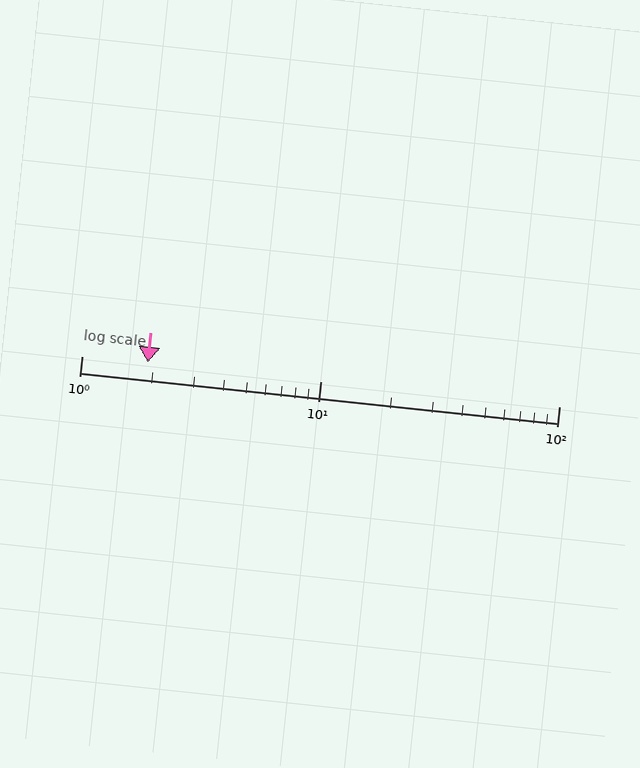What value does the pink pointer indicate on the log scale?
The pointer indicates approximately 1.9.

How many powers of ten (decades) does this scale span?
The scale spans 2 decades, from 1 to 100.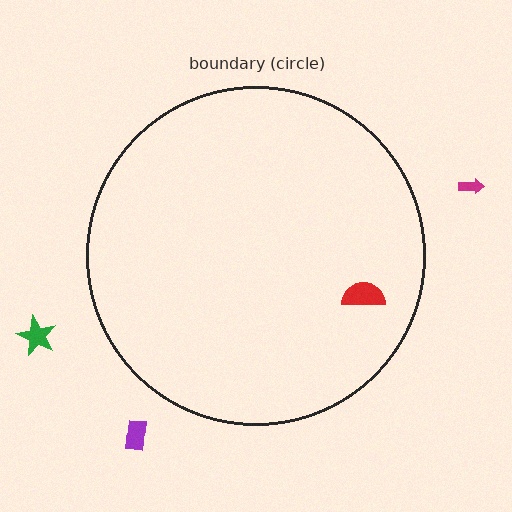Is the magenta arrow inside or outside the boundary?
Outside.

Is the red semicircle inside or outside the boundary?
Inside.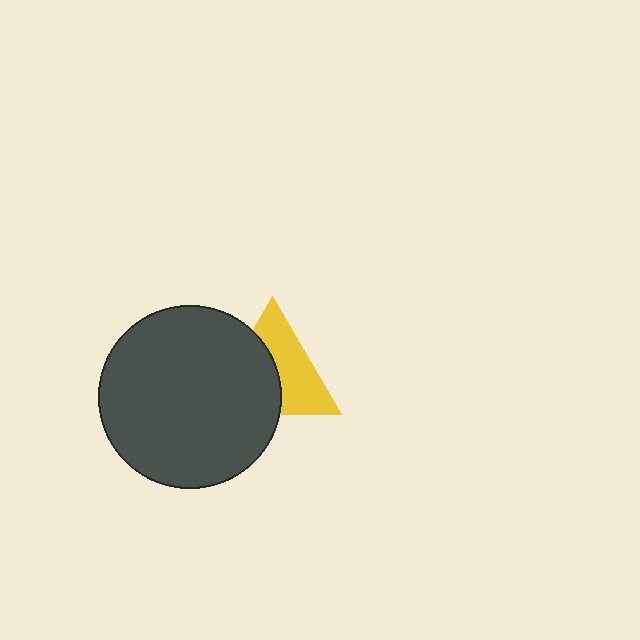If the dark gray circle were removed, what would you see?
You would see the complete yellow triangle.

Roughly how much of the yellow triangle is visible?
About half of it is visible (roughly 52%).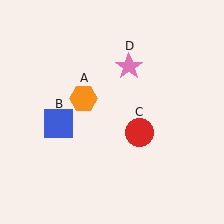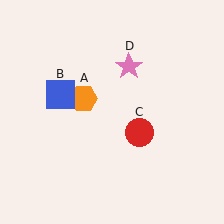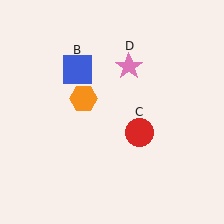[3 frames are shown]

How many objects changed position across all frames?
1 object changed position: blue square (object B).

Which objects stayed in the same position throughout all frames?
Orange hexagon (object A) and red circle (object C) and pink star (object D) remained stationary.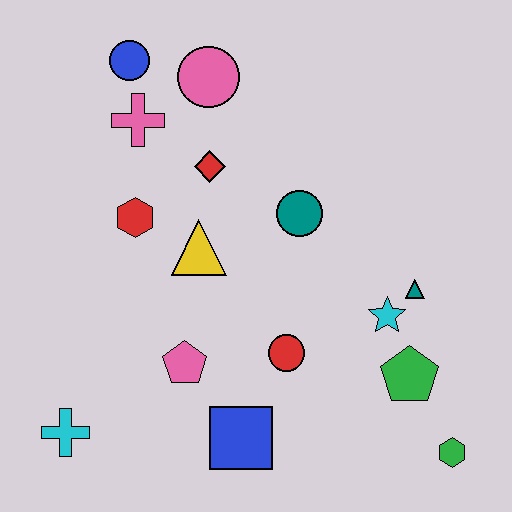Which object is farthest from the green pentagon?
The blue circle is farthest from the green pentagon.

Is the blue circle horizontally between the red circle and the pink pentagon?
No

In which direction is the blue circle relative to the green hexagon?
The blue circle is above the green hexagon.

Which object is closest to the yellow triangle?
The red hexagon is closest to the yellow triangle.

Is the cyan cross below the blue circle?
Yes